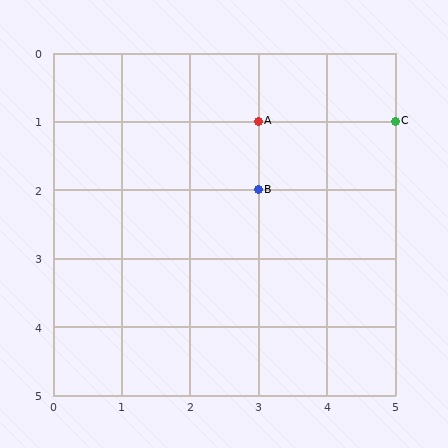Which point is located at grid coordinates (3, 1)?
Point A is at (3, 1).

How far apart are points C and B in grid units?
Points C and B are 2 columns and 1 row apart (about 2.2 grid units diagonally).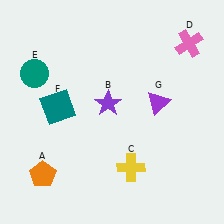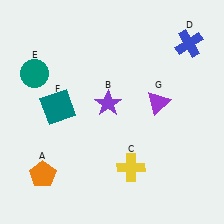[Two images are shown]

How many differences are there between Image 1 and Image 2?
There is 1 difference between the two images.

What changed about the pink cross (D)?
In Image 1, D is pink. In Image 2, it changed to blue.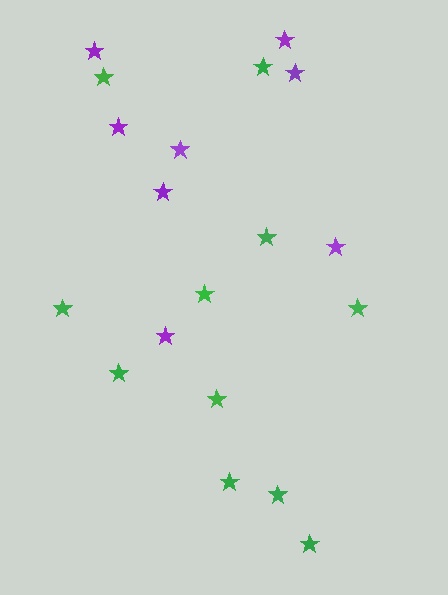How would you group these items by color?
There are 2 groups: one group of purple stars (8) and one group of green stars (11).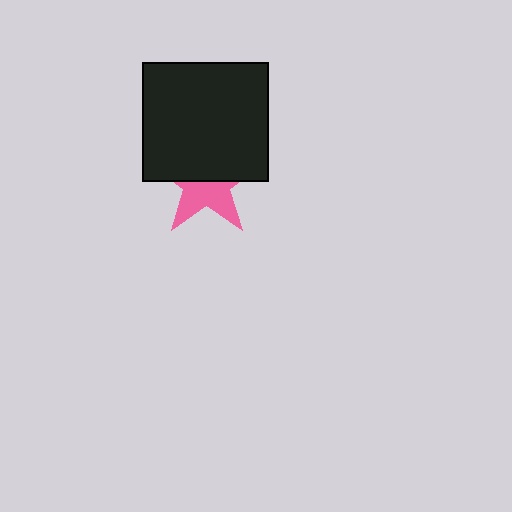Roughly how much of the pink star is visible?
About half of it is visible (roughly 47%).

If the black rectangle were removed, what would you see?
You would see the complete pink star.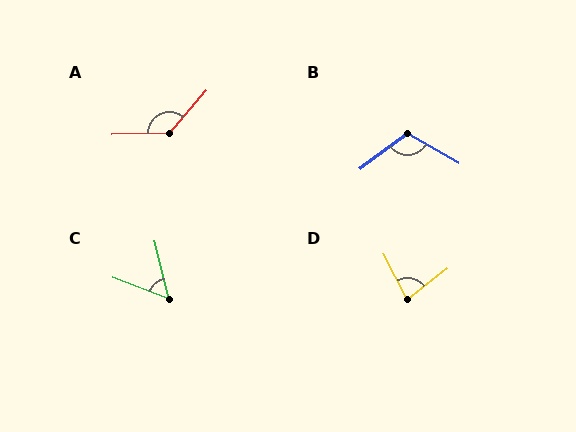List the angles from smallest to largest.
C (55°), D (80°), B (113°), A (132°).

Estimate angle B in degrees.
Approximately 113 degrees.